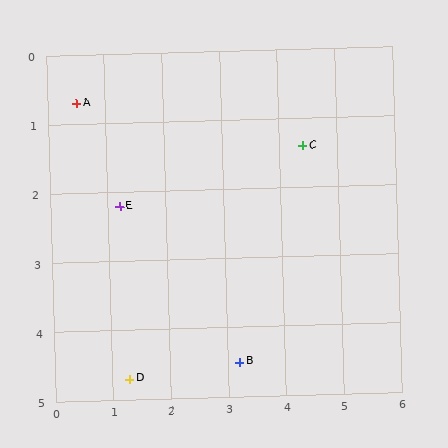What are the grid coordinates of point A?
Point A is at approximately (0.5, 0.7).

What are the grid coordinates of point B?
Point B is at approximately (3.2, 4.5).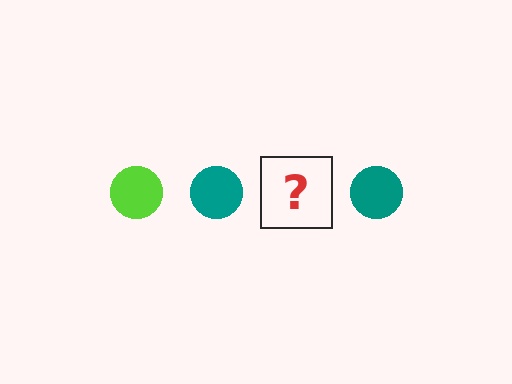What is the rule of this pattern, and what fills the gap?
The rule is that the pattern cycles through lime, teal circles. The gap should be filled with a lime circle.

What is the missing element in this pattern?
The missing element is a lime circle.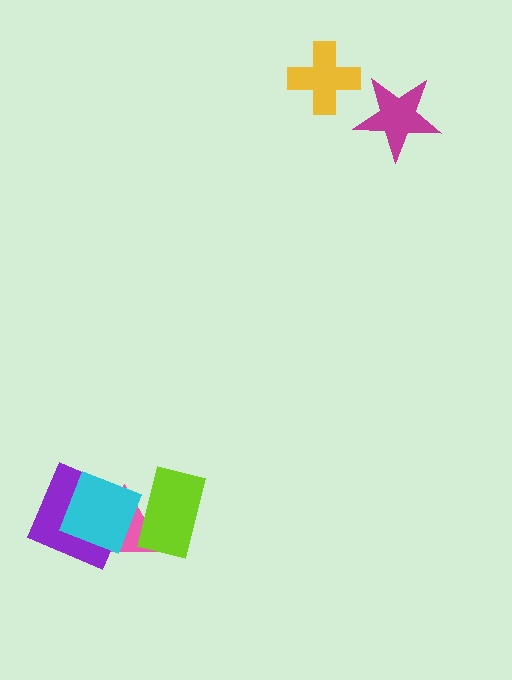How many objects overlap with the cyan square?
2 objects overlap with the cyan square.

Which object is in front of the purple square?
The cyan square is in front of the purple square.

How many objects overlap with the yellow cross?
0 objects overlap with the yellow cross.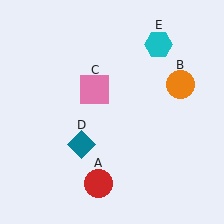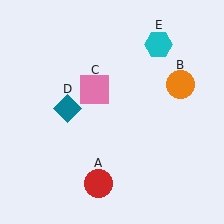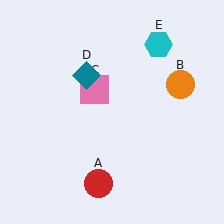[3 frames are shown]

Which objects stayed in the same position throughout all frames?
Red circle (object A) and orange circle (object B) and pink square (object C) and cyan hexagon (object E) remained stationary.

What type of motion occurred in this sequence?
The teal diamond (object D) rotated clockwise around the center of the scene.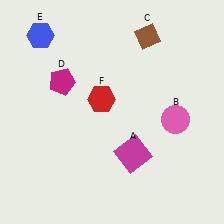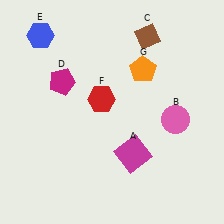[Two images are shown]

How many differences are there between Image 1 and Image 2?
There is 1 difference between the two images.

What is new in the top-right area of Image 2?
An orange pentagon (G) was added in the top-right area of Image 2.